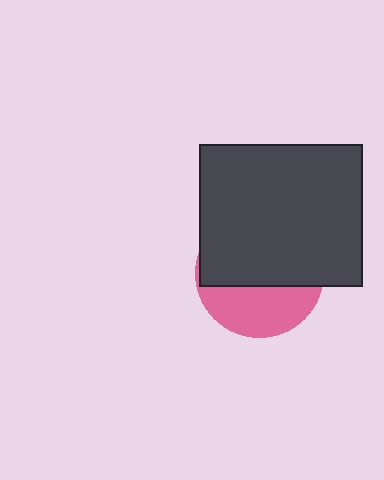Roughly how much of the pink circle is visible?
A small part of it is visible (roughly 37%).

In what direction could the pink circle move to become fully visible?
The pink circle could move down. That would shift it out from behind the dark gray rectangle entirely.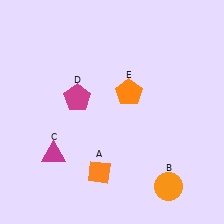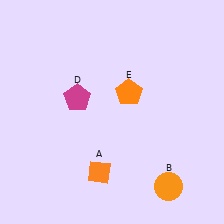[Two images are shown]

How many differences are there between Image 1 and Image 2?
There is 1 difference between the two images.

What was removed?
The magenta triangle (C) was removed in Image 2.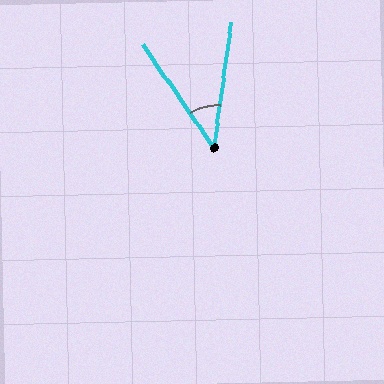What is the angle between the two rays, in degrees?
Approximately 42 degrees.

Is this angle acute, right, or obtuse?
It is acute.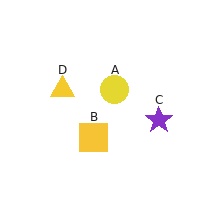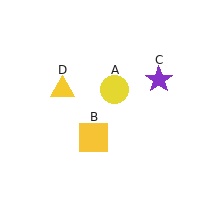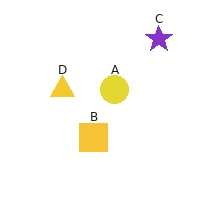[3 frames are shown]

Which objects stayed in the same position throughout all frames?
Yellow circle (object A) and yellow square (object B) and yellow triangle (object D) remained stationary.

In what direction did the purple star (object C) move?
The purple star (object C) moved up.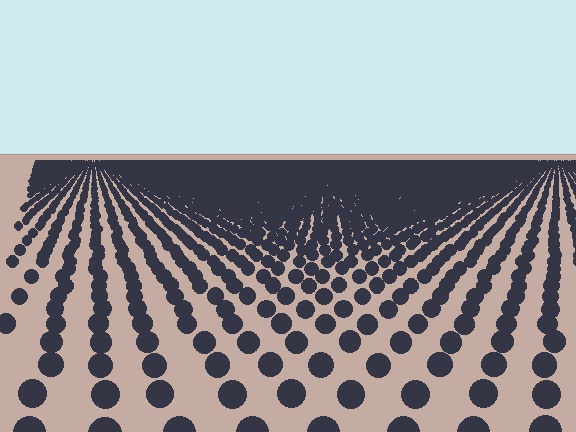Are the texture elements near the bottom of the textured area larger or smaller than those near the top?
Larger. Near the bottom, elements are closer to the viewer and appear at a bigger on-screen size.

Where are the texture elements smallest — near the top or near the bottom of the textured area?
Near the top.